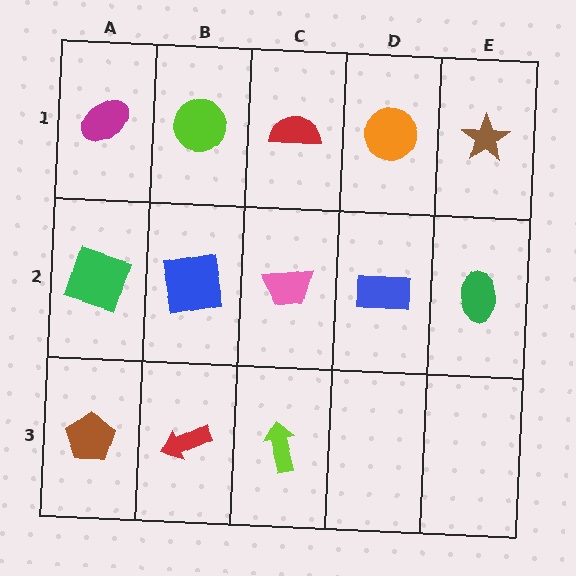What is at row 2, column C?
A pink trapezoid.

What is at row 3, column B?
A red arrow.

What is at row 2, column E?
A green ellipse.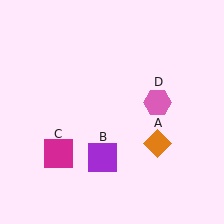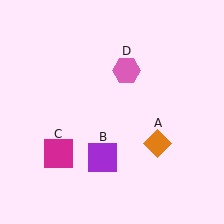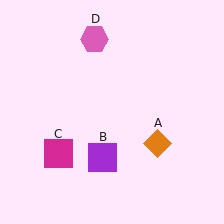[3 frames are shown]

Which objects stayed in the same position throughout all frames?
Orange diamond (object A) and purple square (object B) and magenta square (object C) remained stationary.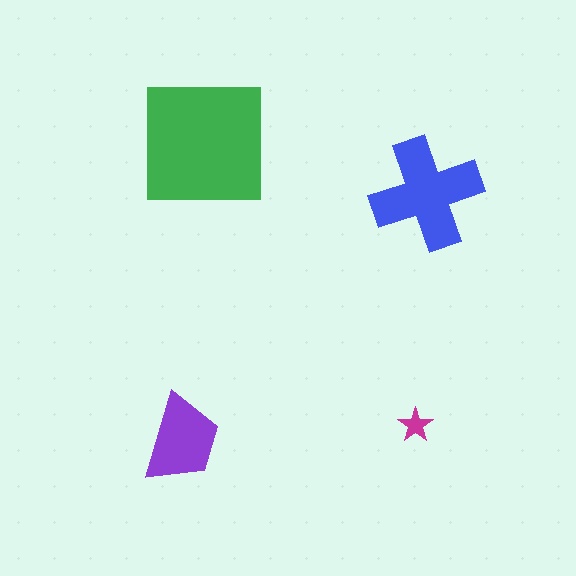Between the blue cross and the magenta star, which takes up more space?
The blue cross.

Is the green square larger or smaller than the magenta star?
Larger.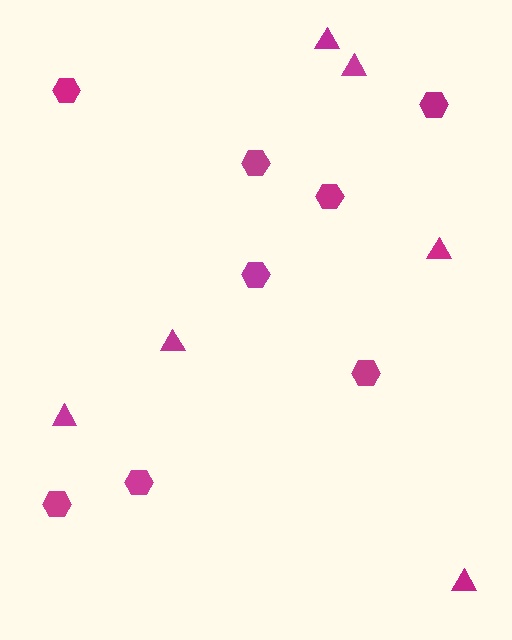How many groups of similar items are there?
There are 2 groups: one group of hexagons (8) and one group of triangles (6).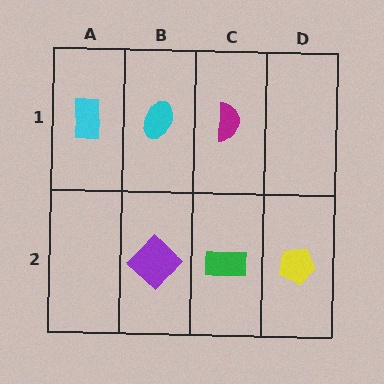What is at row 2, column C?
A green rectangle.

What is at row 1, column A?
A cyan rectangle.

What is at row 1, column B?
A cyan ellipse.